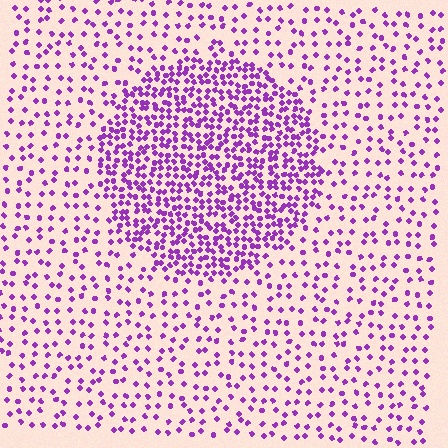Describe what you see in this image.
The image contains small purple elements arranged at two different densities. A circle-shaped region is visible where the elements are more densely packed than the surrounding area.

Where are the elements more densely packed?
The elements are more densely packed inside the circle boundary.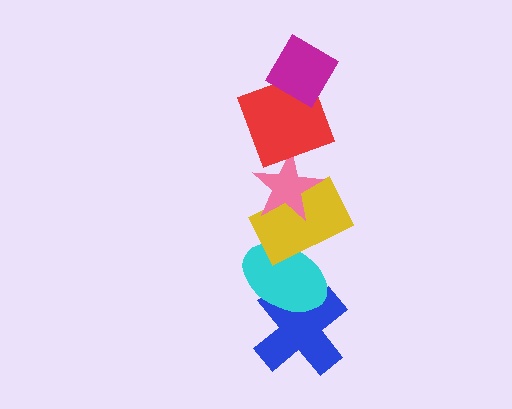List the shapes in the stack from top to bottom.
From top to bottom: the magenta diamond, the red square, the pink star, the yellow rectangle, the cyan ellipse, the blue cross.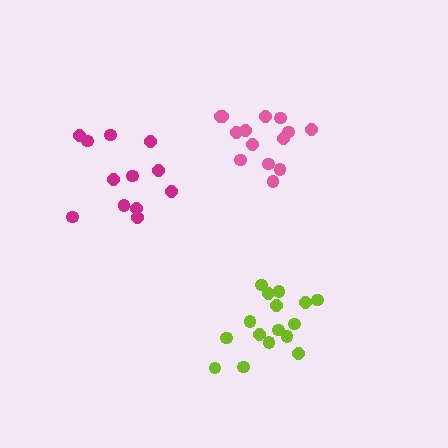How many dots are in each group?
Group 1: 14 dots, Group 2: 12 dots, Group 3: 16 dots (42 total).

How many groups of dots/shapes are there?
There are 3 groups.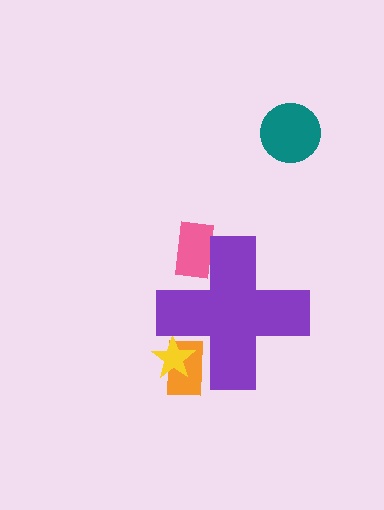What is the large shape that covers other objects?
A purple cross.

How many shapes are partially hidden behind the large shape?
3 shapes are partially hidden.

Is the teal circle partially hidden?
No, the teal circle is fully visible.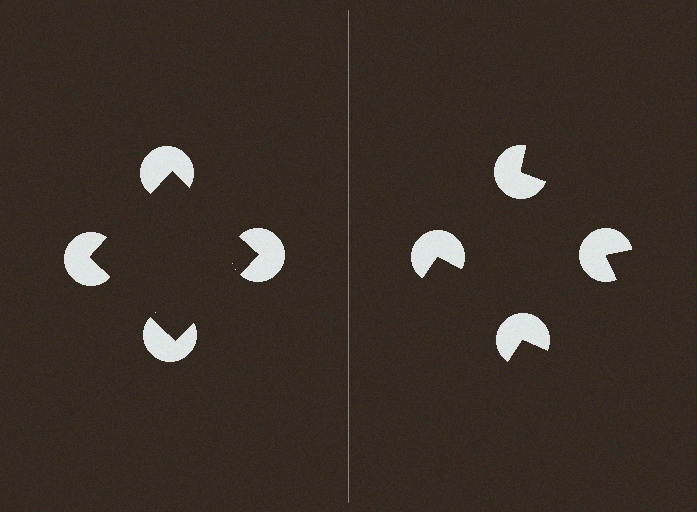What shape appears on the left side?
An illusory square.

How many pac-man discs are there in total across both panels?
8 — 4 on each side.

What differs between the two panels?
The pac-man discs are positioned identically on both sides; only the wedge orientations differ. On the left they align to a square; on the right they are misaligned.